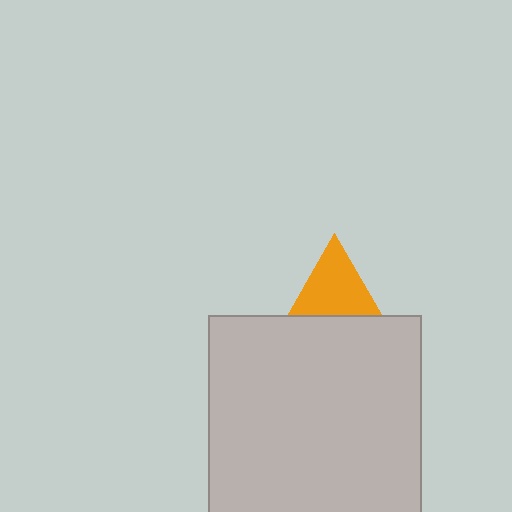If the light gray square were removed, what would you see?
You would see the complete orange triangle.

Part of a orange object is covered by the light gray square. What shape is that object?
It is a triangle.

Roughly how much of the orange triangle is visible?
About half of it is visible (roughly 58%).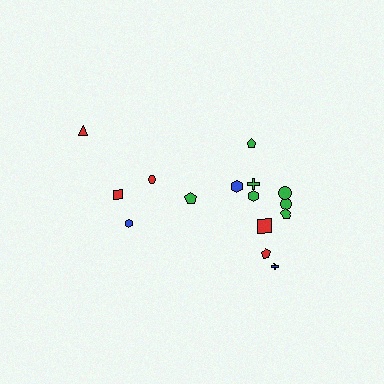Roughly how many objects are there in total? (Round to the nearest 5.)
Roughly 15 objects in total.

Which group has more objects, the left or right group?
The right group.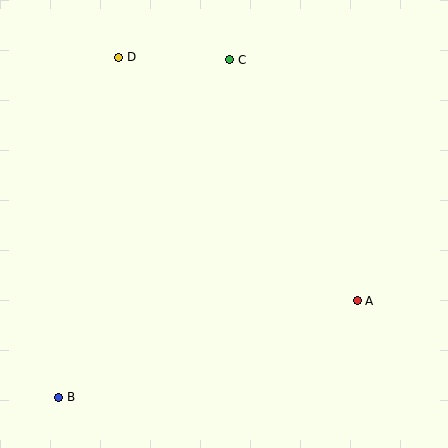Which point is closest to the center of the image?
Point A at (357, 301) is closest to the center.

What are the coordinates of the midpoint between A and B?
The midpoint between A and B is at (208, 349).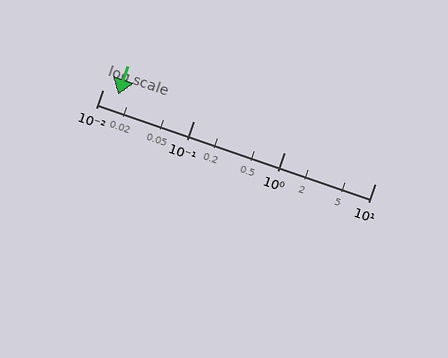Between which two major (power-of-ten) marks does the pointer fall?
The pointer is between 0.01 and 0.1.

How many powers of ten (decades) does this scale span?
The scale spans 3 decades, from 0.01 to 10.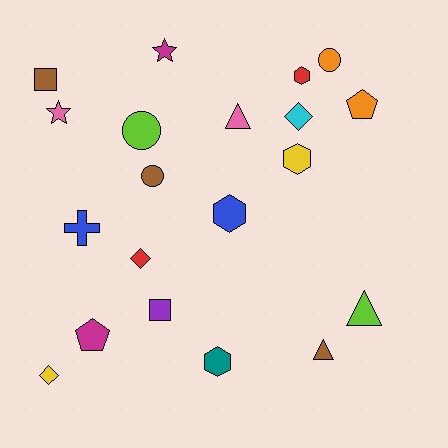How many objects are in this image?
There are 20 objects.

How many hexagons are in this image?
There are 4 hexagons.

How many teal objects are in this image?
There is 1 teal object.